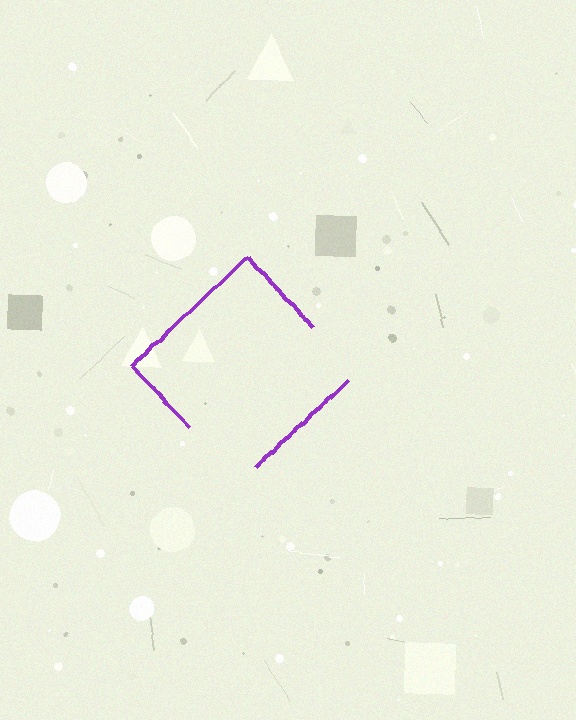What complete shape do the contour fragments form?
The contour fragments form a diamond.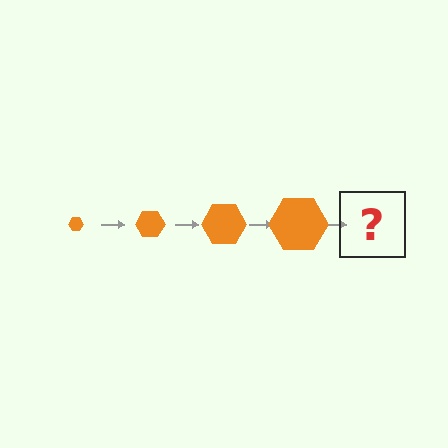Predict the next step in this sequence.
The next step is an orange hexagon, larger than the previous one.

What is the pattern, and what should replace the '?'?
The pattern is that the hexagon gets progressively larger each step. The '?' should be an orange hexagon, larger than the previous one.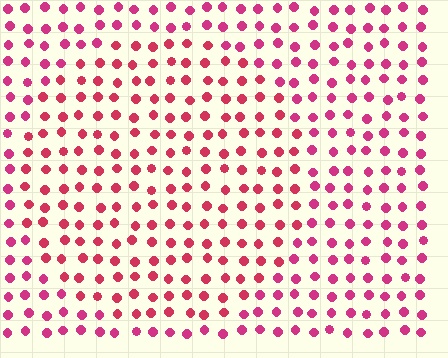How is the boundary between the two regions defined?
The boundary is defined purely by a slight shift in hue (about 17 degrees). Spacing, size, and orientation are identical on both sides.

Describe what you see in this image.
The image is filled with small magenta elements in a uniform arrangement. A circle-shaped region is visible where the elements are tinted to a slightly different hue, forming a subtle color boundary.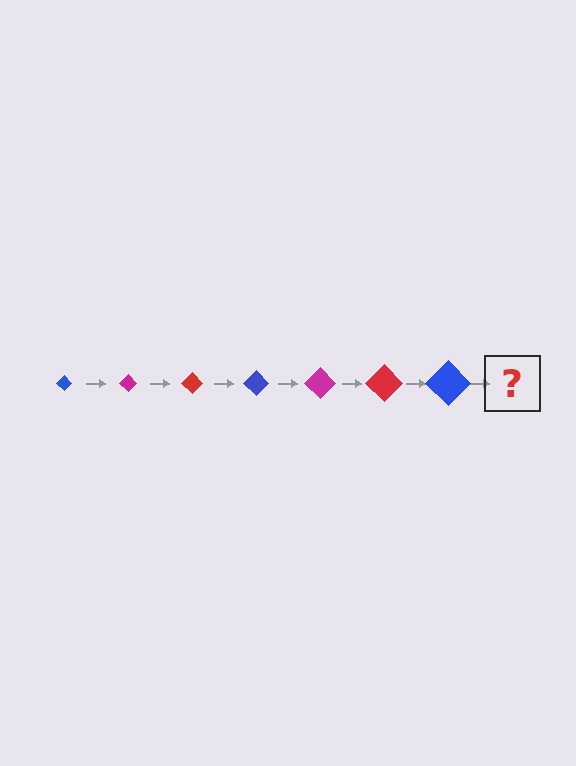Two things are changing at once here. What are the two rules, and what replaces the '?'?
The two rules are that the diamond grows larger each step and the color cycles through blue, magenta, and red. The '?' should be a magenta diamond, larger than the previous one.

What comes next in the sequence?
The next element should be a magenta diamond, larger than the previous one.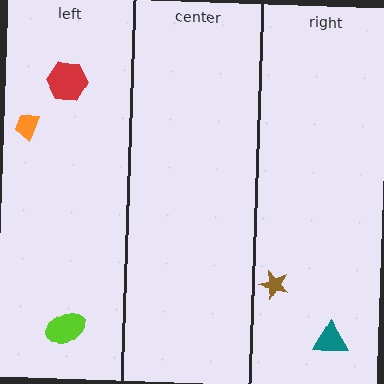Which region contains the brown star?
The right region.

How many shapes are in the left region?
3.